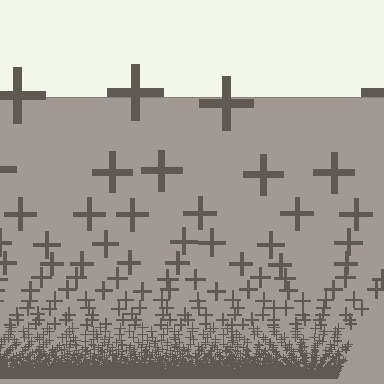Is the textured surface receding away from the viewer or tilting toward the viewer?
The surface appears to tilt toward the viewer. Texture elements get larger and sparser toward the top.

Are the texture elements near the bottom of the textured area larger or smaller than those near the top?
Smaller. The gradient is inverted — elements near the bottom are smaller and denser.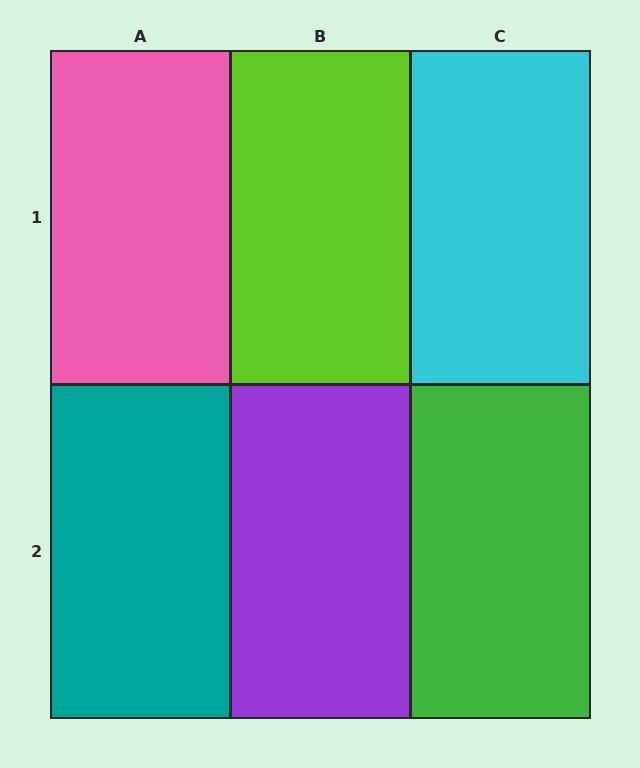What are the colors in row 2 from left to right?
Teal, purple, green.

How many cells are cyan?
1 cell is cyan.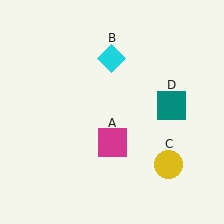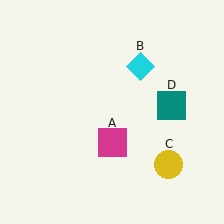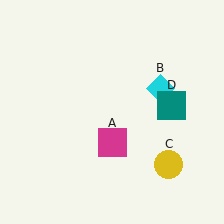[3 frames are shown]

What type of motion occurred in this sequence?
The cyan diamond (object B) rotated clockwise around the center of the scene.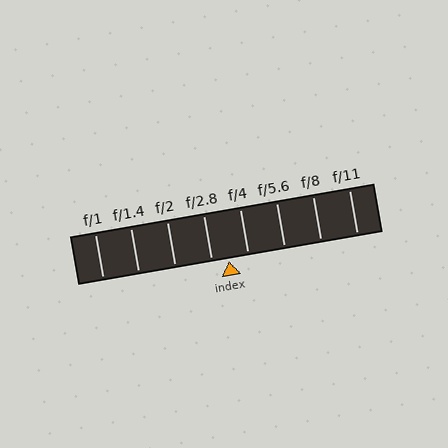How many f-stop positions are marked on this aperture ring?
There are 8 f-stop positions marked.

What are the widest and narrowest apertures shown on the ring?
The widest aperture shown is f/1 and the narrowest is f/11.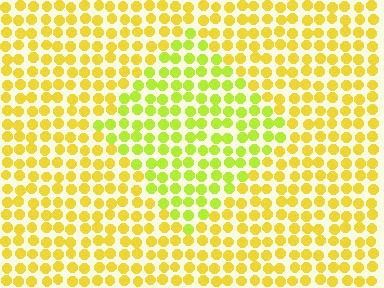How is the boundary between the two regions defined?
The boundary is defined purely by a slight shift in hue (about 28 degrees). Spacing, size, and orientation are identical on both sides.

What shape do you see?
I see a diamond.